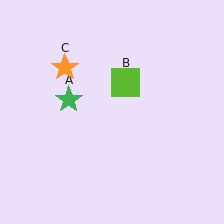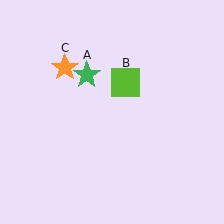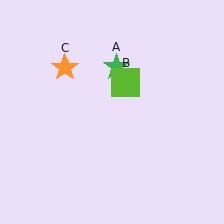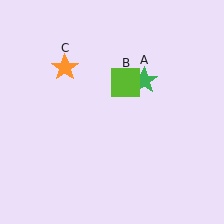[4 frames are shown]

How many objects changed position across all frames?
1 object changed position: green star (object A).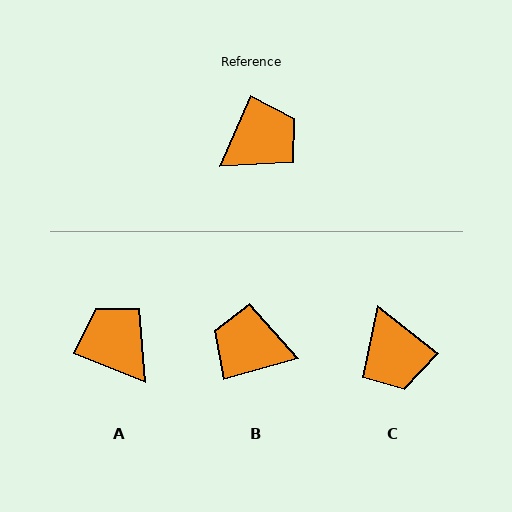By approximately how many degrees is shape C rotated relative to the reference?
Approximately 105 degrees clockwise.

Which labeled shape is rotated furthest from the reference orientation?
B, about 129 degrees away.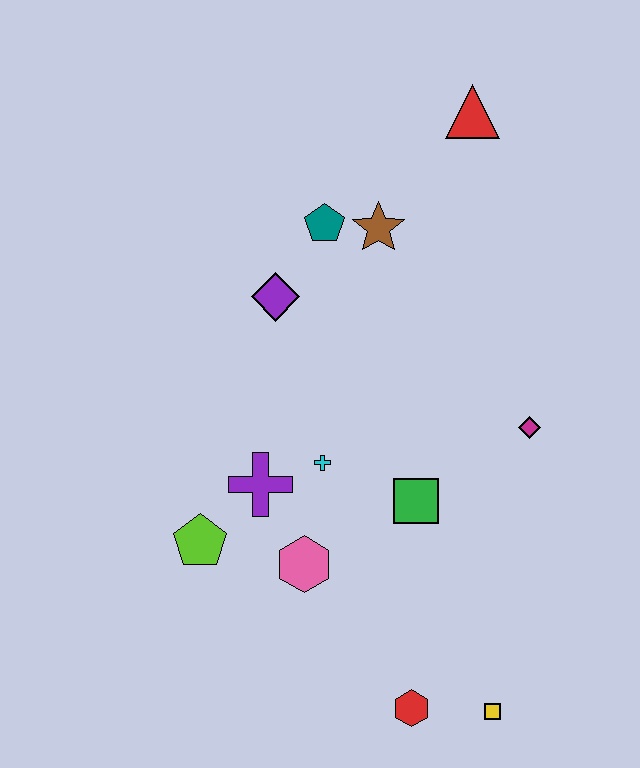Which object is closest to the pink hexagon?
The purple cross is closest to the pink hexagon.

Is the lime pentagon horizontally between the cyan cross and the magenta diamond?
No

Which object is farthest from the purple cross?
The red triangle is farthest from the purple cross.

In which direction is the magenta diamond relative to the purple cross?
The magenta diamond is to the right of the purple cross.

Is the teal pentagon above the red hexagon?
Yes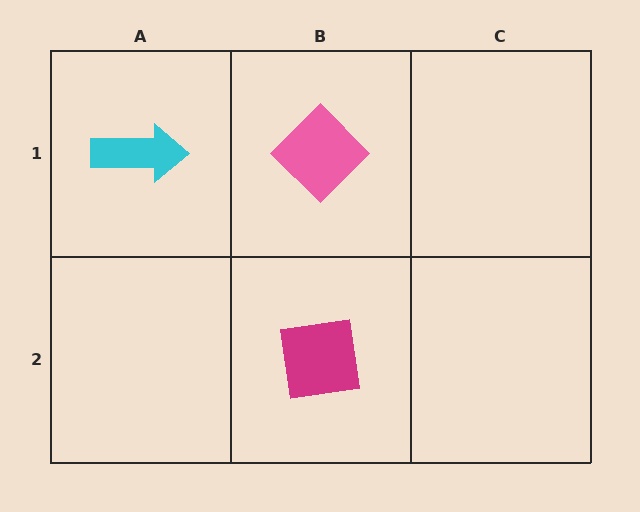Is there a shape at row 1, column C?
No, that cell is empty.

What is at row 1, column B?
A pink diamond.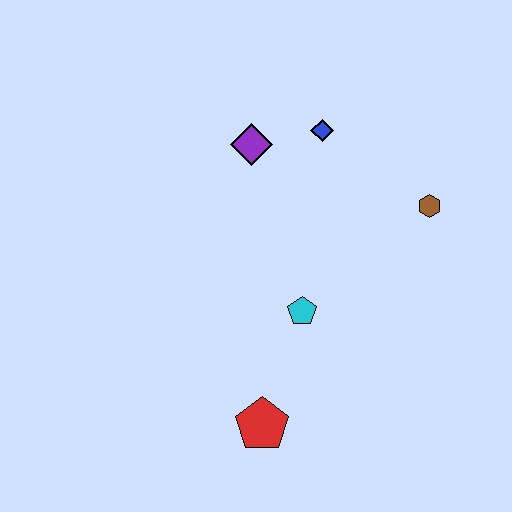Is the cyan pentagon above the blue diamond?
No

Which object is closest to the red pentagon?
The cyan pentagon is closest to the red pentagon.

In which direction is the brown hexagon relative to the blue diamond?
The brown hexagon is to the right of the blue diamond.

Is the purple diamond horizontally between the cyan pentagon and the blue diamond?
No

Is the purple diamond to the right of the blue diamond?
No